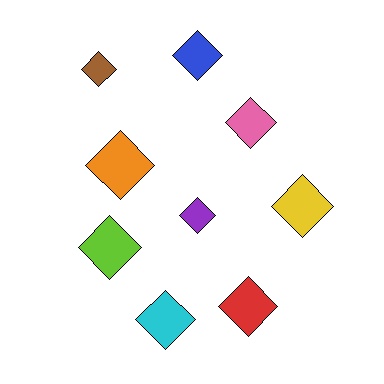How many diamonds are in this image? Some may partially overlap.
There are 9 diamonds.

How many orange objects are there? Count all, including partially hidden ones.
There is 1 orange object.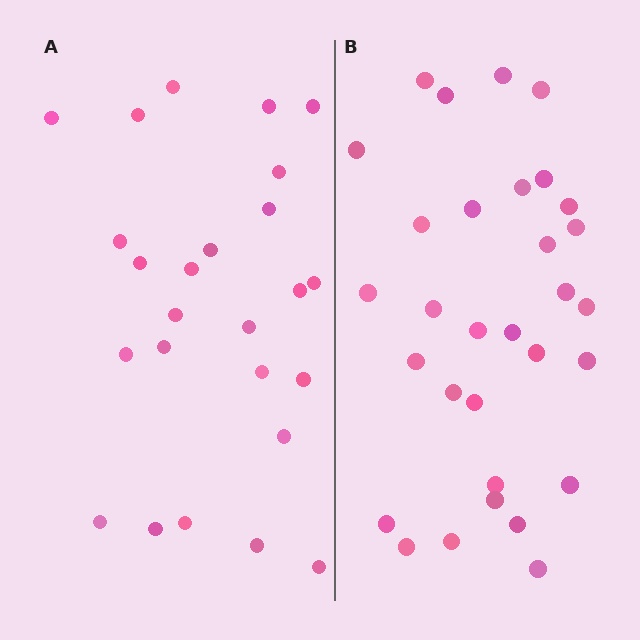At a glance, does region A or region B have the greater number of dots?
Region B (the right region) has more dots.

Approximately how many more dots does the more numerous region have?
Region B has about 6 more dots than region A.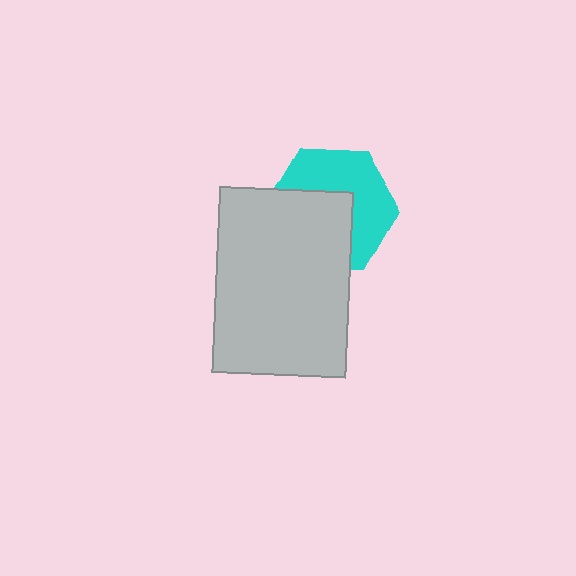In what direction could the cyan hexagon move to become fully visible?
The cyan hexagon could move toward the upper-right. That would shift it out from behind the light gray rectangle entirely.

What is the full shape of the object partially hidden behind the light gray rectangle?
The partially hidden object is a cyan hexagon.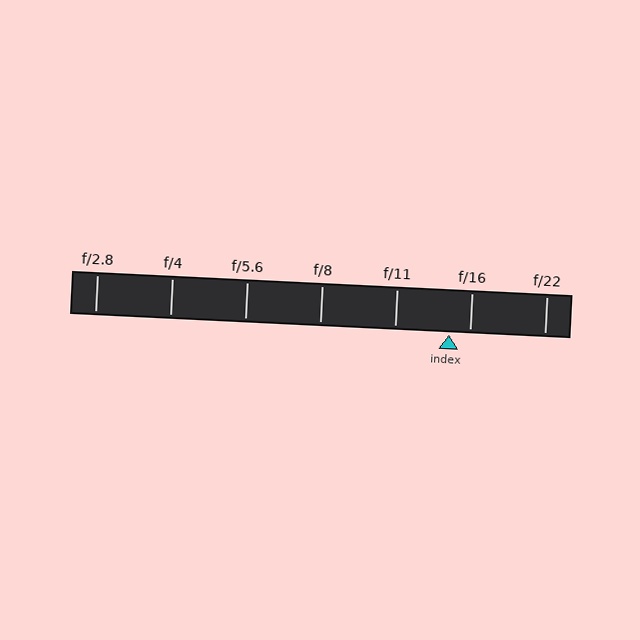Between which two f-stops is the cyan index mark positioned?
The index mark is between f/11 and f/16.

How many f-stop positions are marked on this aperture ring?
There are 7 f-stop positions marked.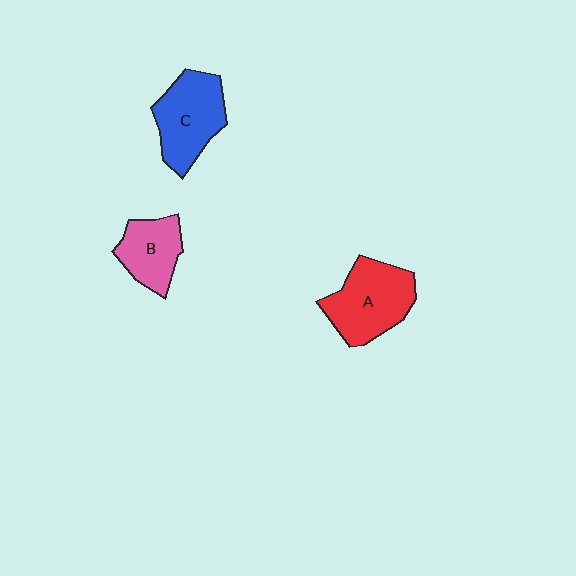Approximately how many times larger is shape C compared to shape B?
Approximately 1.4 times.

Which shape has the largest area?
Shape A (red).